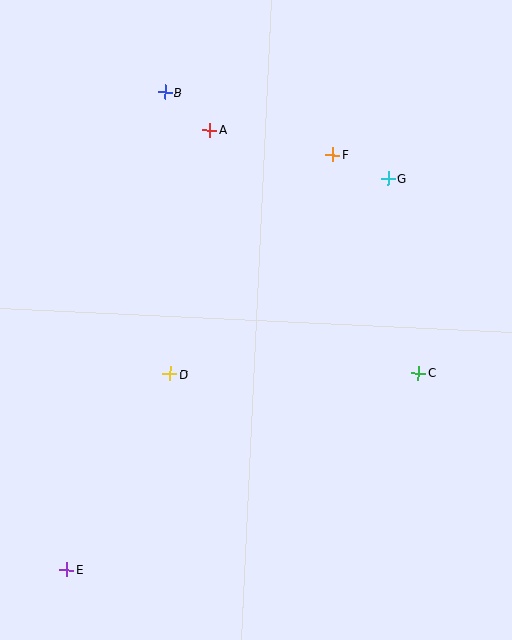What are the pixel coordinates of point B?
Point B is at (165, 92).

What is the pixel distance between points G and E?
The distance between G and E is 507 pixels.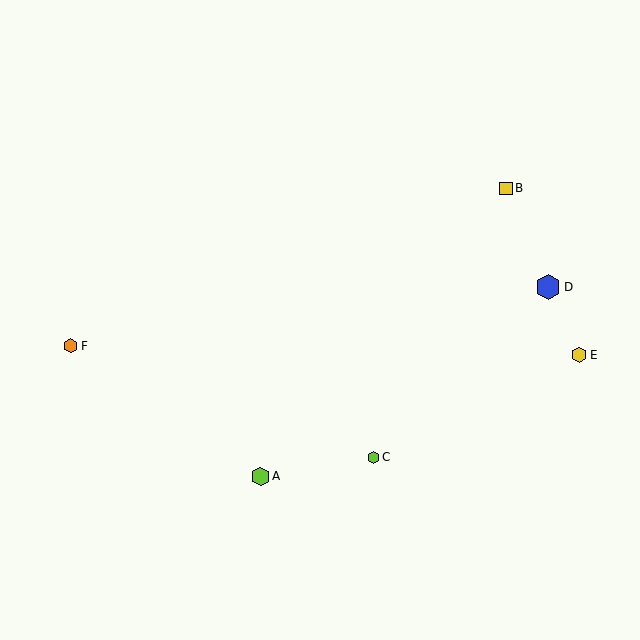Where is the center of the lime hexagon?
The center of the lime hexagon is at (373, 457).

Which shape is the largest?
The blue hexagon (labeled D) is the largest.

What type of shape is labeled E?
Shape E is a yellow hexagon.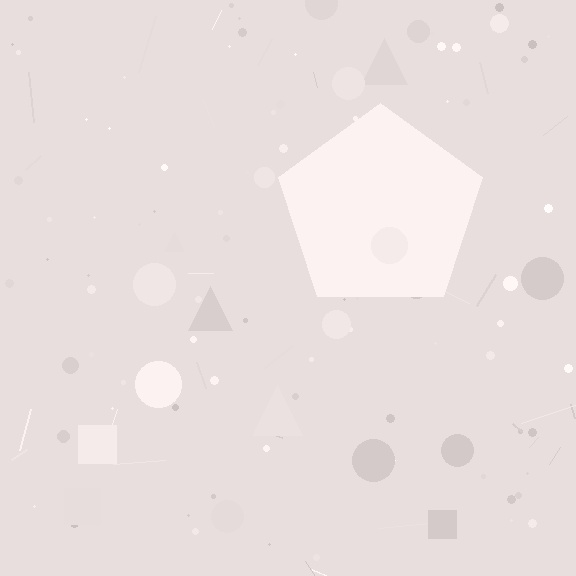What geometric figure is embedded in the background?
A pentagon is embedded in the background.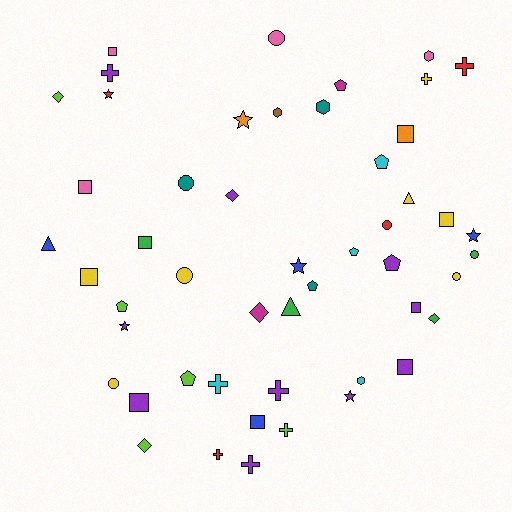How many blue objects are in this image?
There are 4 blue objects.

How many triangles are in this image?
There are 3 triangles.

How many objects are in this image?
There are 50 objects.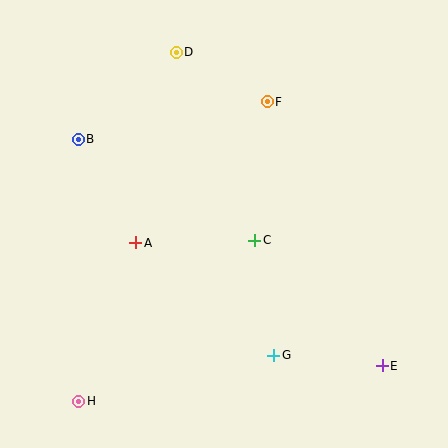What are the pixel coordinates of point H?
Point H is at (79, 401).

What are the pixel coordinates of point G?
Point G is at (274, 355).